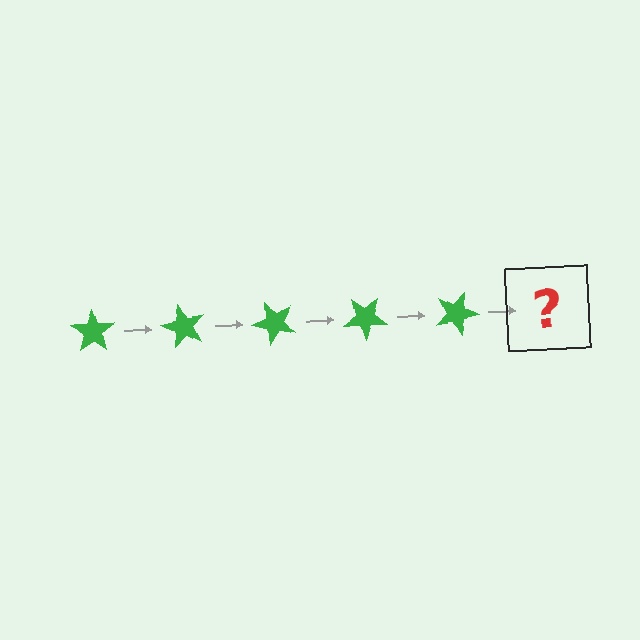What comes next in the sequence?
The next element should be a green star rotated 300 degrees.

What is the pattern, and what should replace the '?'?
The pattern is that the star rotates 60 degrees each step. The '?' should be a green star rotated 300 degrees.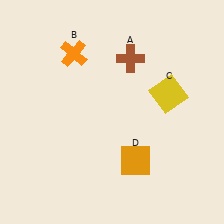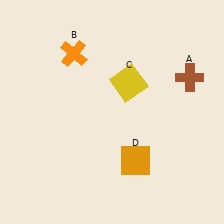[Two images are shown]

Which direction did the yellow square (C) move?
The yellow square (C) moved left.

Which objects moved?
The objects that moved are: the brown cross (A), the yellow square (C).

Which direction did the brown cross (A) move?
The brown cross (A) moved right.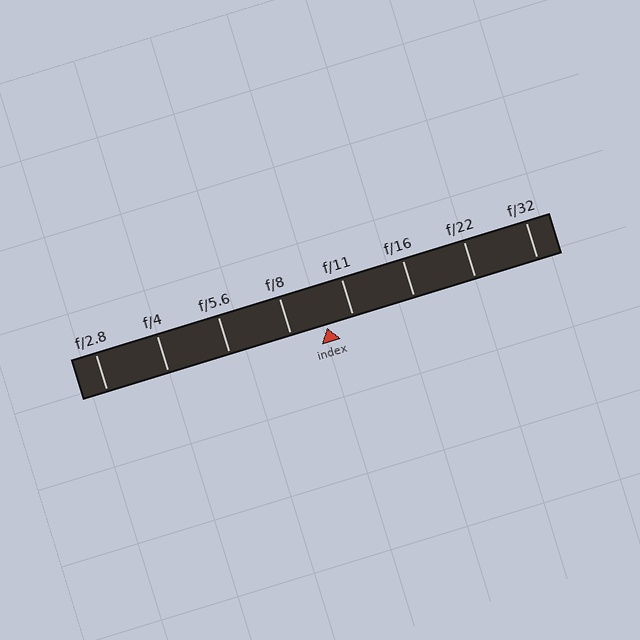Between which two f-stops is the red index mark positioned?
The index mark is between f/8 and f/11.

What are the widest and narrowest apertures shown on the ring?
The widest aperture shown is f/2.8 and the narrowest is f/32.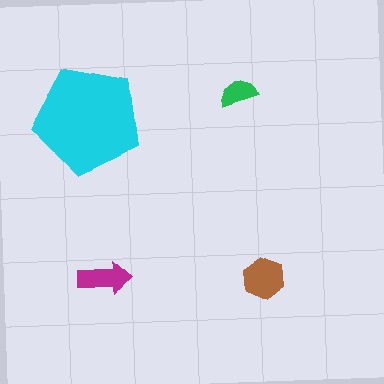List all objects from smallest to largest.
The green semicircle, the magenta arrow, the brown hexagon, the cyan pentagon.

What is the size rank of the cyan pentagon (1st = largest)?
1st.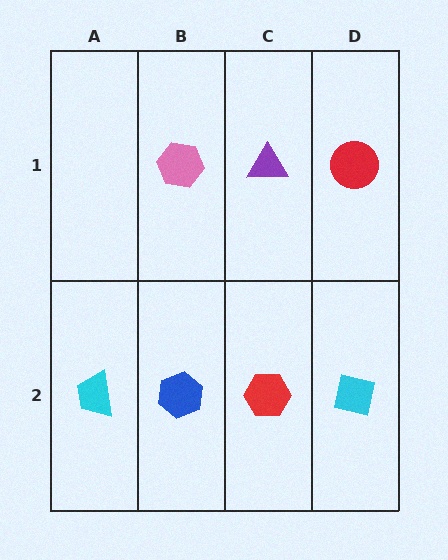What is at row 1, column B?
A pink hexagon.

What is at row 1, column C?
A purple triangle.